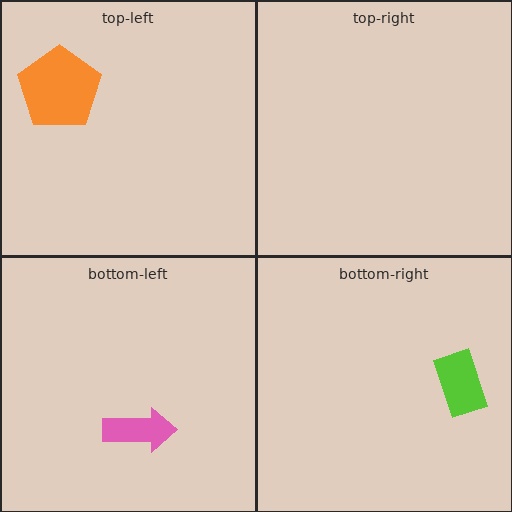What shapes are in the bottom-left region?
The pink arrow.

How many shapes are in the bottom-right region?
1.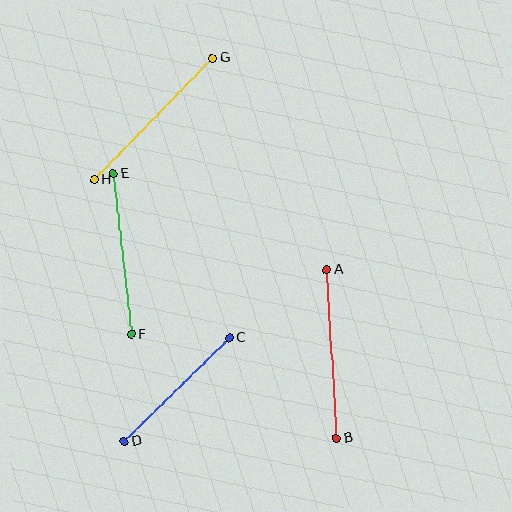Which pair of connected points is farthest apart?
Points G and H are farthest apart.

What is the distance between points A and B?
The distance is approximately 169 pixels.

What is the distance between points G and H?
The distance is approximately 170 pixels.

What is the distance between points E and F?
The distance is approximately 162 pixels.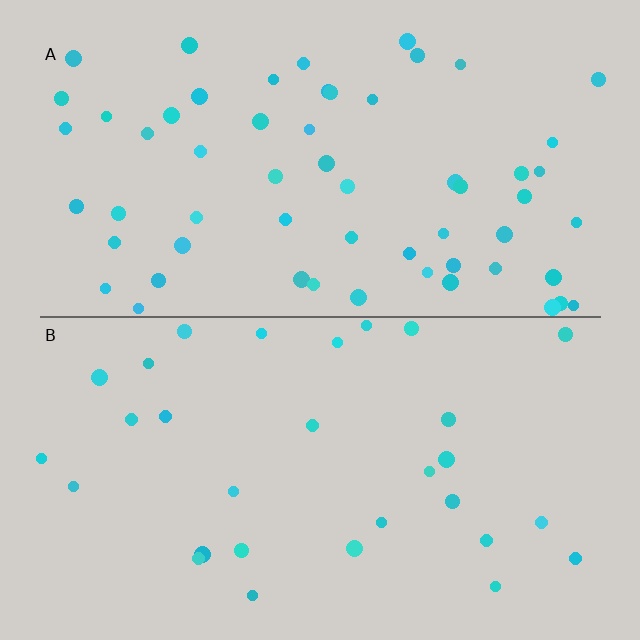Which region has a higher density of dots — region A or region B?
A (the top).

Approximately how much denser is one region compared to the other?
Approximately 2.0× — region A over region B.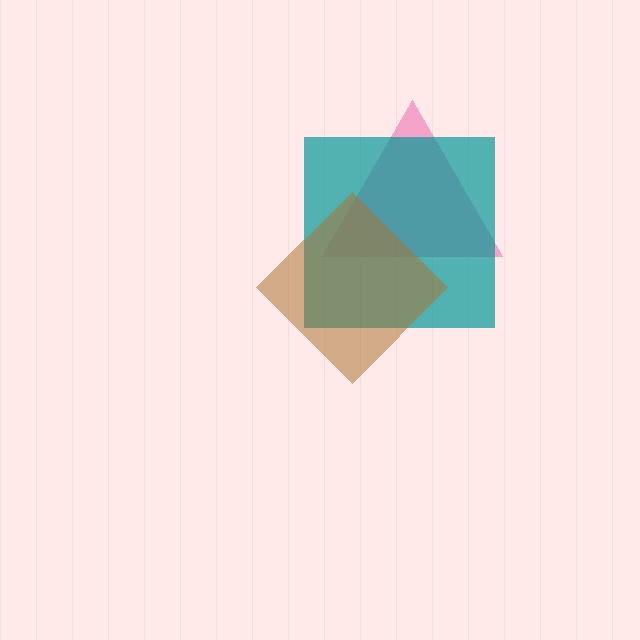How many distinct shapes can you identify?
There are 3 distinct shapes: a pink triangle, a teal square, a brown diamond.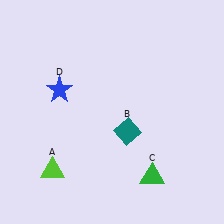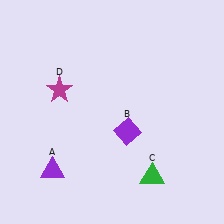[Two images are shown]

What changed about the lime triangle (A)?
In Image 1, A is lime. In Image 2, it changed to purple.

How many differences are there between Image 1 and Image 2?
There are 3 differences between the two images.